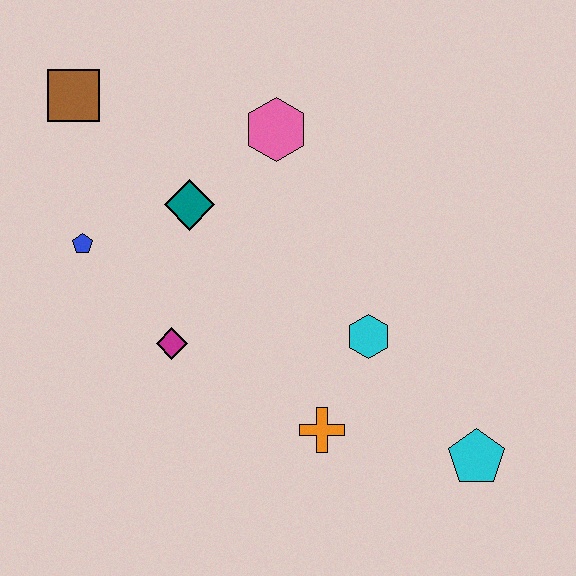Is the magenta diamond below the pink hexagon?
Yes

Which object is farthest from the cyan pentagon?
The brown square is farthest from the cyan pentagon.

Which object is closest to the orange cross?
The cyan hexagon is closest to the orange cross.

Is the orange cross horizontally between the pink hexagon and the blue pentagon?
No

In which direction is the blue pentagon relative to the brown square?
The blue pentagon is below the brown square.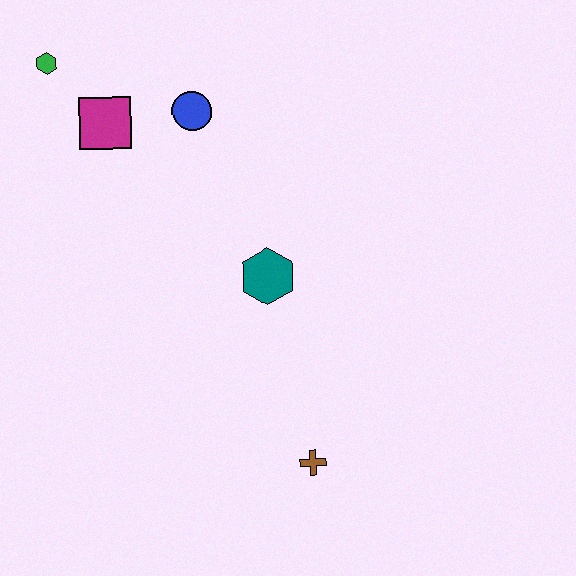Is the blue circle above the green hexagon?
No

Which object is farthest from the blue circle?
The brown cross is farthest from the blue circle.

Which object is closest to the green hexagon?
The magenta square is closest to the green hexagon.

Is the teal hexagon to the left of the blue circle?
No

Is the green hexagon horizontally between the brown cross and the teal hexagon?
No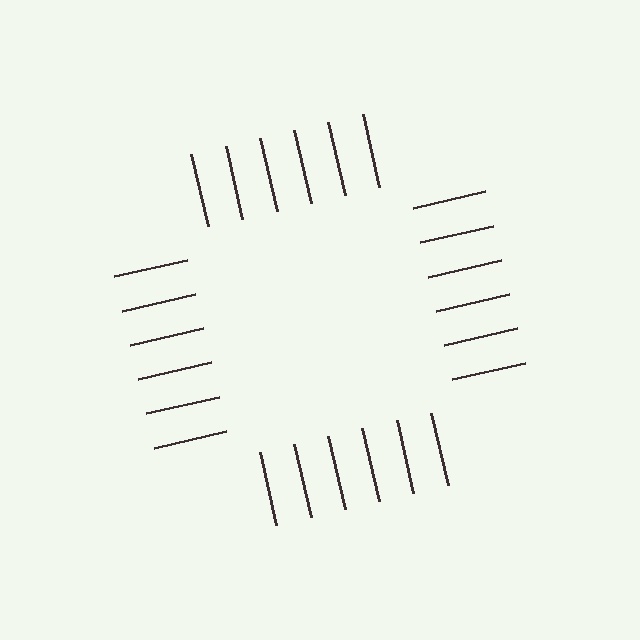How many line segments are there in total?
24 — 6 along each of the 4 edges.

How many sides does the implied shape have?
4 sides — the line-ends trace a square.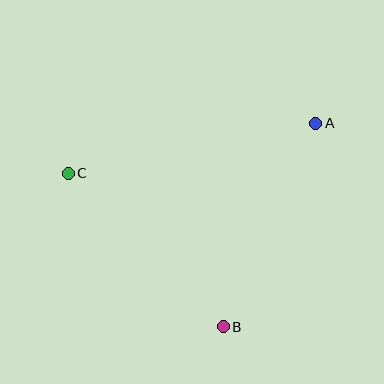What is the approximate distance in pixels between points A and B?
The distance between A and B is approximately 223 pixels.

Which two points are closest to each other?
Points B and C are closest to each other.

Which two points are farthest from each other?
Points A and C are farthest from each other.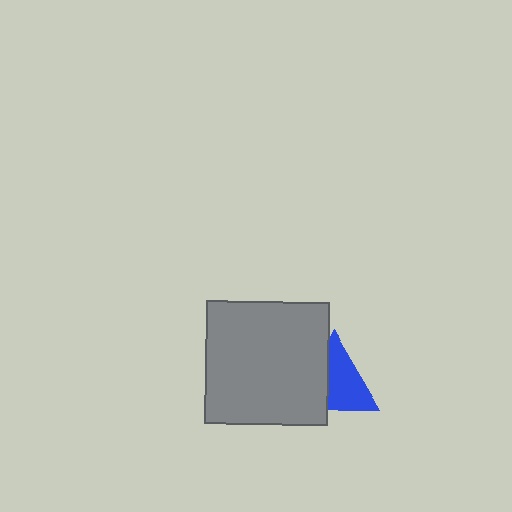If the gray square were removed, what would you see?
You would see the complete blue triangle.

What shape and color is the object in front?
The object in front is a gray square.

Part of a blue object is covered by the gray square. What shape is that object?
It is a triangle.